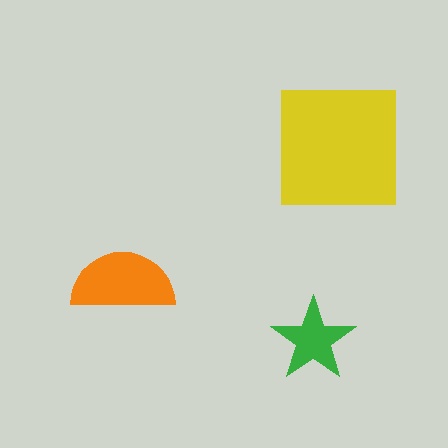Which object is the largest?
The yellow square.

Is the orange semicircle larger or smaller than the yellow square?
Smaller.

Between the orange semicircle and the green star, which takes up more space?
The orange semicircle.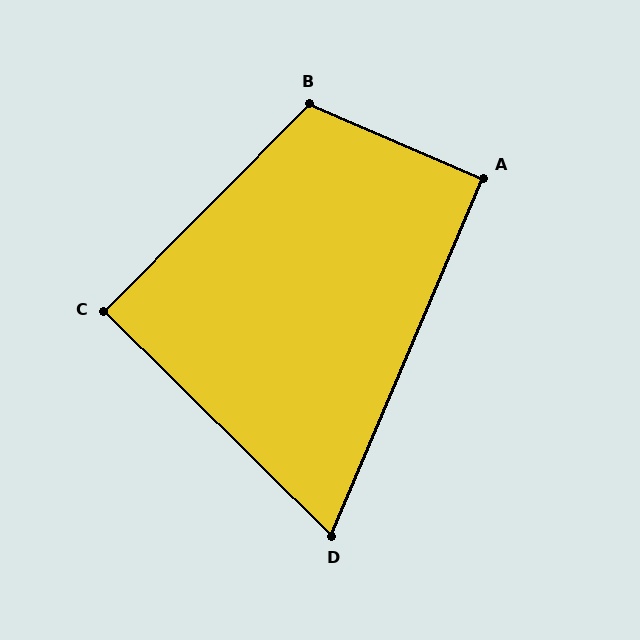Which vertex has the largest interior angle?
B, at approximately 112 degrees.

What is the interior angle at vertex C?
Approximately 90 degrees (approximately right).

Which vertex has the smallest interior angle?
D, at approximately 68 degrees.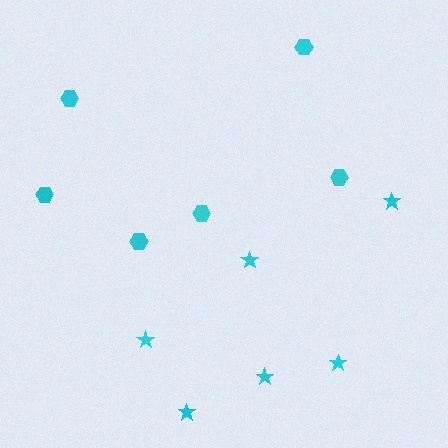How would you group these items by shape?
There are 2 groups: one group of stars (6) and one group of hexagons (6).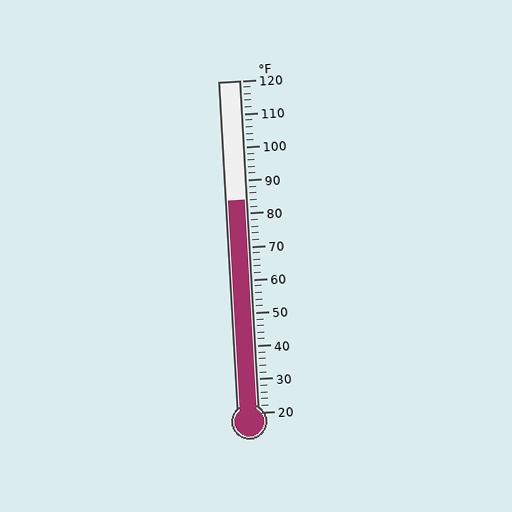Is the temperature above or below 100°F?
The temperature is below 100°F.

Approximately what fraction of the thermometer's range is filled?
The thermometer is filled to approximately 65% of its range.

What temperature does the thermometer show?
The thermometer shows approximately 84°F.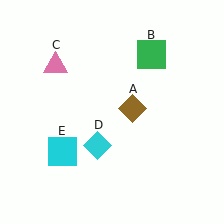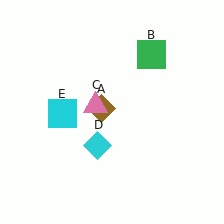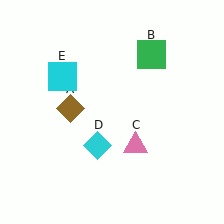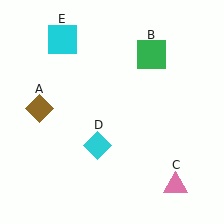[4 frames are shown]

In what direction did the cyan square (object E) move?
The cyan square (object E) moved up.